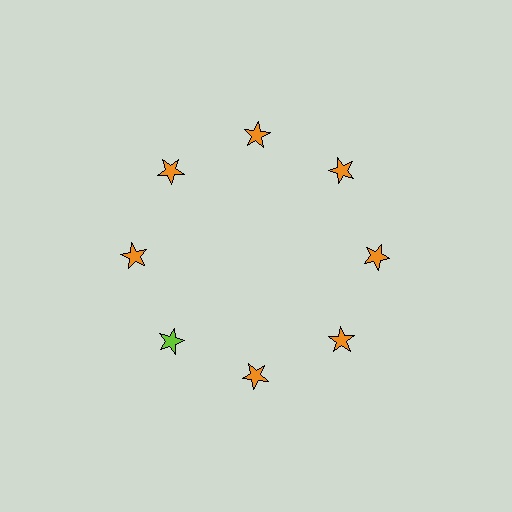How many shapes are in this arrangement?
There are 8 shapes arranged in a ring pattern.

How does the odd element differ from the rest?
It has a different color: lime instead of orange.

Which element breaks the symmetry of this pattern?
The lime star at roughly the 8 o'clock position breaks the symmetry. All other shapes are orange stars.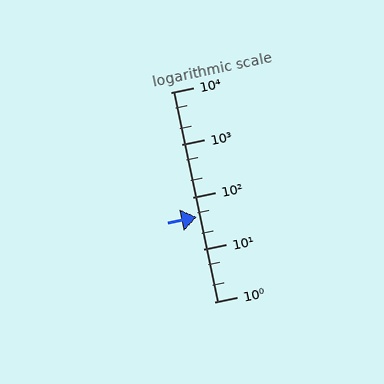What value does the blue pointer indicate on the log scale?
The pointer indicates approximately 42.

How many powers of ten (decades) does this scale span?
The scale spans 4 decades, from 1 to 10000.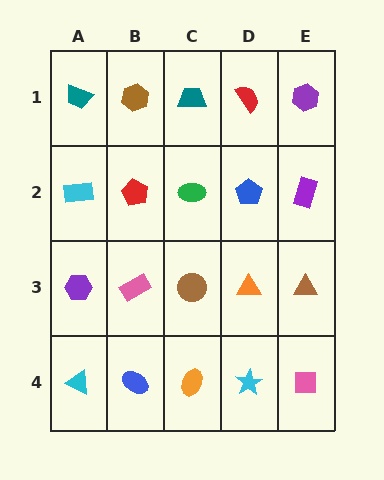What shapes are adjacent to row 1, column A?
A cyan rectangle (row 2, column A), a brown hexagon (row 1, column B).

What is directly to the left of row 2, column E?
A blue pentagon.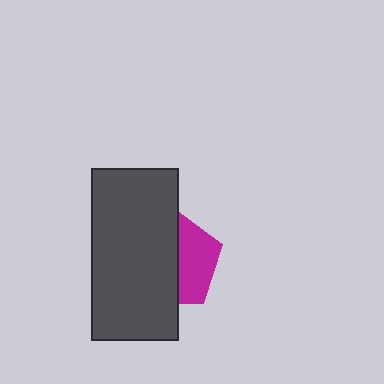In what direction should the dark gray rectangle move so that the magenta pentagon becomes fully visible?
The dark gray rectangle should move left. That is the shortest direction to clear the overlap and leave the magenta pentagon fully visible.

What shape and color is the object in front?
The object in front is a dark gray rectangle.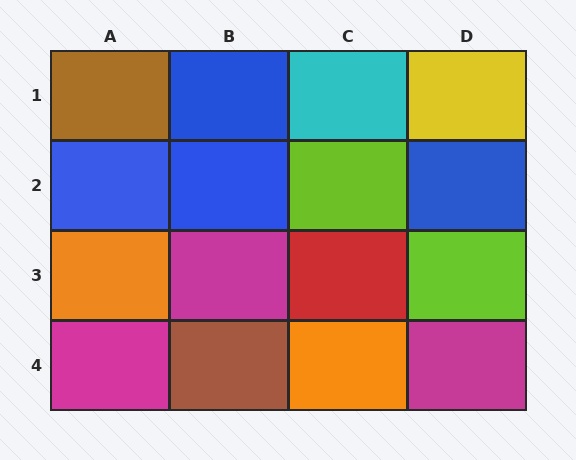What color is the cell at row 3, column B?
Magenta.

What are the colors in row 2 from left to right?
Blue, blue, lime, blue.